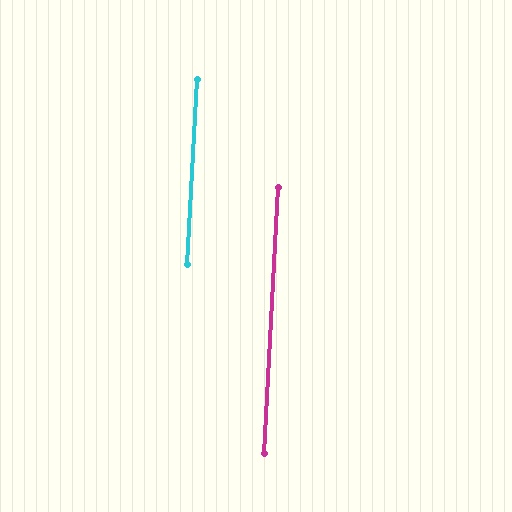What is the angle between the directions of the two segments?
Approximately 0 degrees.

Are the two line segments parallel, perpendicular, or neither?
Parallel — their directions differ by only 0.1°.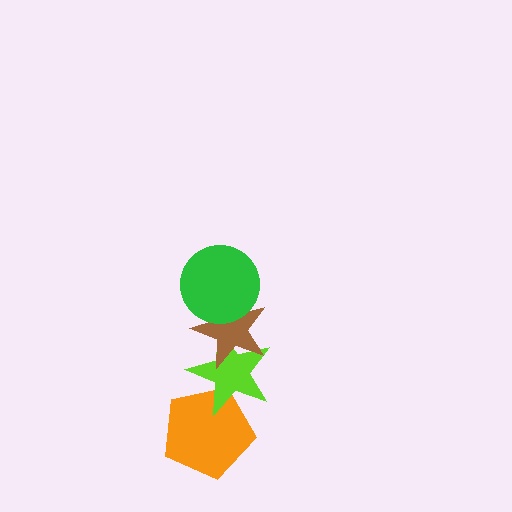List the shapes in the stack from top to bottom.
From top to bottom: the green circle, the brown star, the lime star, the orange pentagon.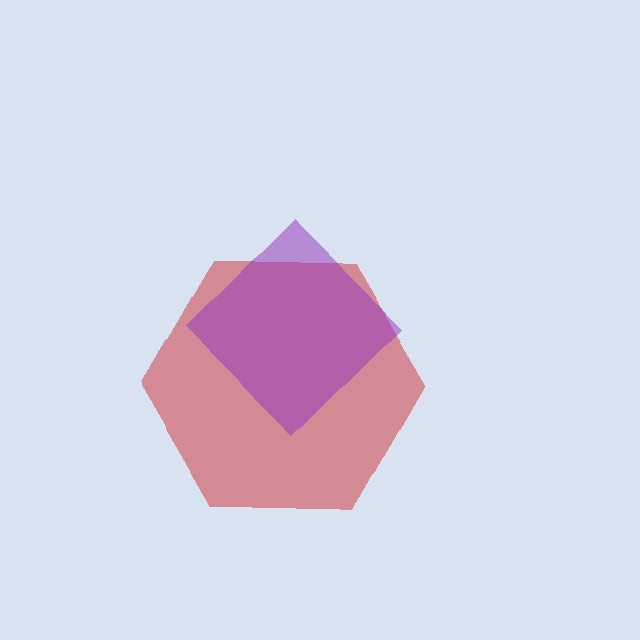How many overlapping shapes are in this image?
There are 2 overlapping shapes in the image.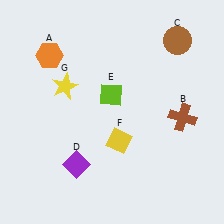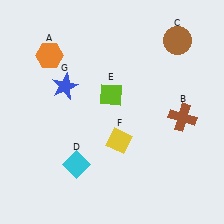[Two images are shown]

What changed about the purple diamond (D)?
In Image 1, D is purple. In Image 2, it changed to cyan.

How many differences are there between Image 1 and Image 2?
There are 2 differences between the two images.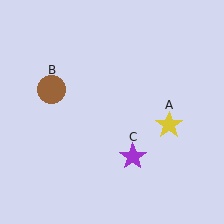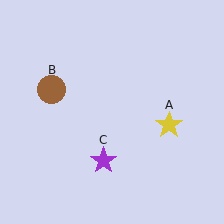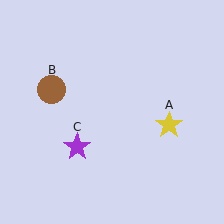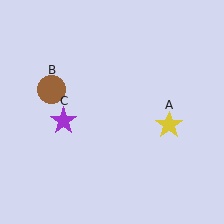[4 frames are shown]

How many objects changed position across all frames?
1 object changed position: purple star (object C).